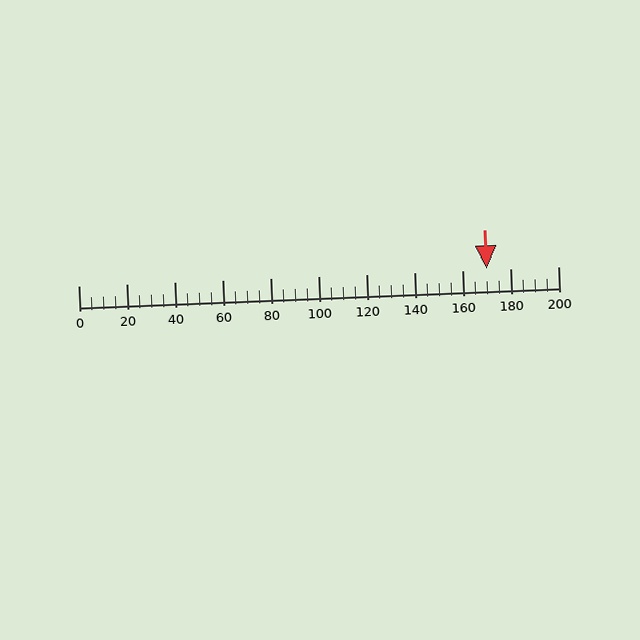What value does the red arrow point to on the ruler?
The red arrow points to approximately 170.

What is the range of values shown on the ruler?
The ruler shows values from 0 to 200.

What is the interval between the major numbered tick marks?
The major tick marks are spaced 20 units apart.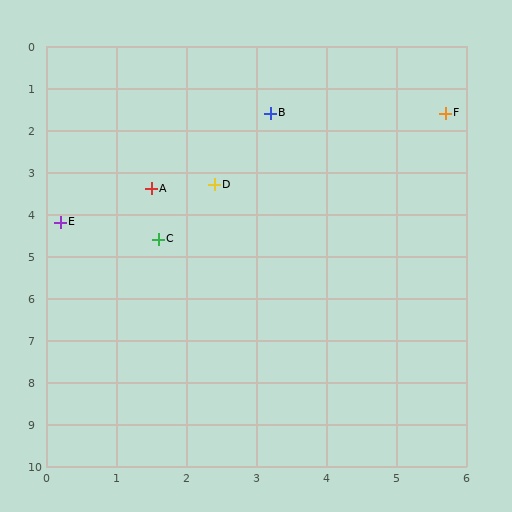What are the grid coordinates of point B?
Point B is at approximately (3.2, 1.6).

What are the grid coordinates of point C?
Point C is at approximately (1.6, 4.6).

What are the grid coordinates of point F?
Point F is at approximately (5.7, 1.6).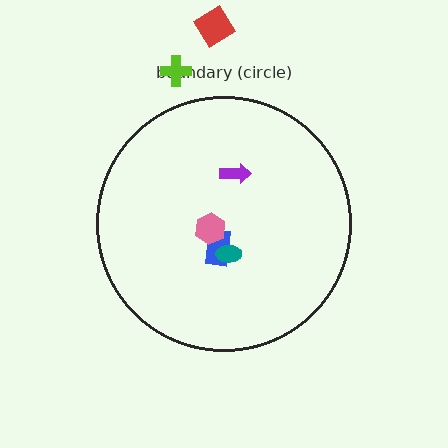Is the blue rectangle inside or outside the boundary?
Inside.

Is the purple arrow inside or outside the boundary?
Inside.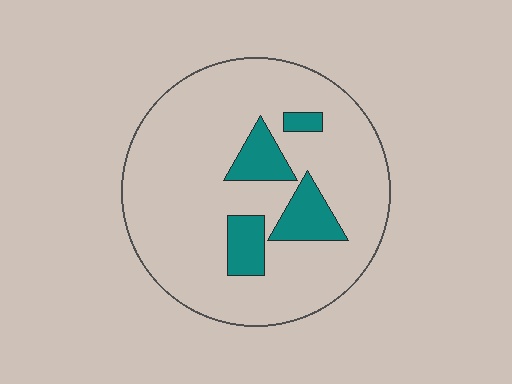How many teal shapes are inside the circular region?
4.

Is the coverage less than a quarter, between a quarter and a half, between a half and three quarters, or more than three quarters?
Less than a quarter.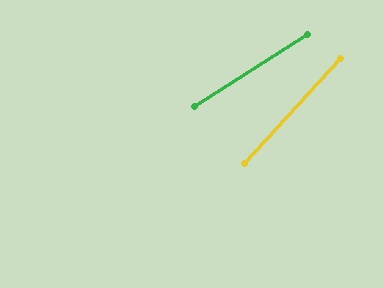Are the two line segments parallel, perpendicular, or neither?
Neither parallel nor perpendicular — they differ by about 15°.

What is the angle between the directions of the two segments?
Approximately 15 degrees.